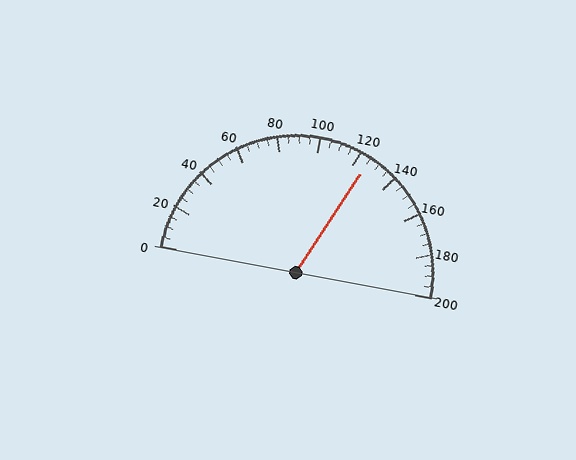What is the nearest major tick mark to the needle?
The nearest major tick mark is 120.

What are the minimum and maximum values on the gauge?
The gauge ranges from 0 to 200.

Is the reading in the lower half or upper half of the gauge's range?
The reading is in the upper half of the range (0 to 200).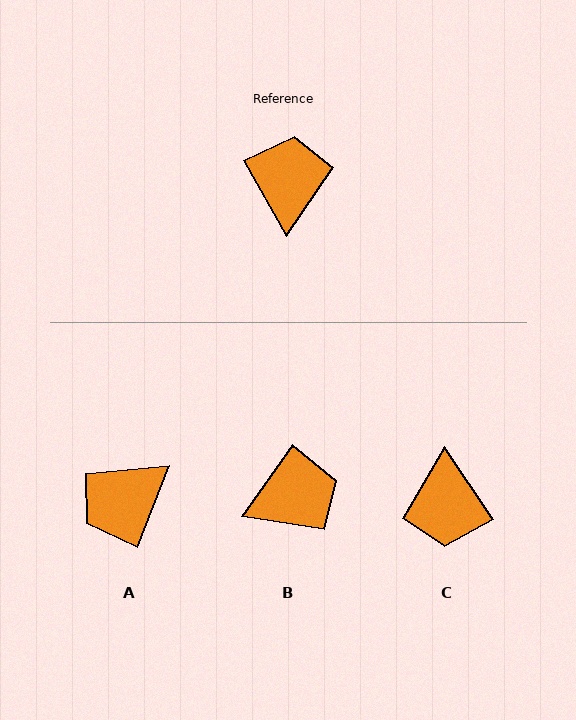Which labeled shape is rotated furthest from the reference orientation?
C, about 176 degrees away.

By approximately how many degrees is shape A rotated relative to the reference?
Approximately 129 degrees counter-clockwise.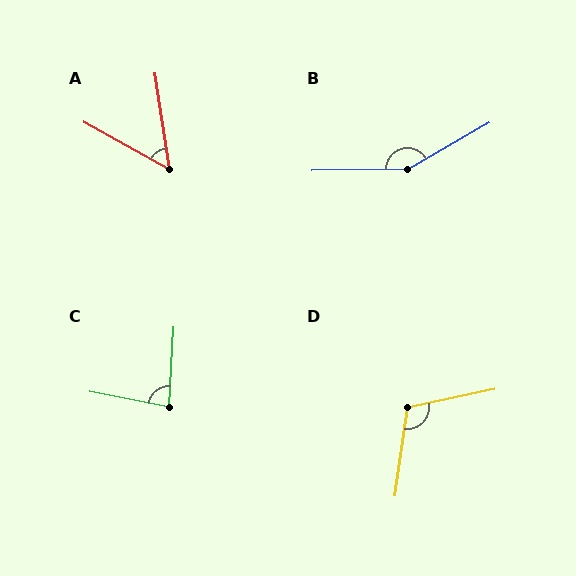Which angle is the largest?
B, at approximately 151 degrees.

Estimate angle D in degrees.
Approximately 110 degrees.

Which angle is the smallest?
A, at approximately 52 degrees.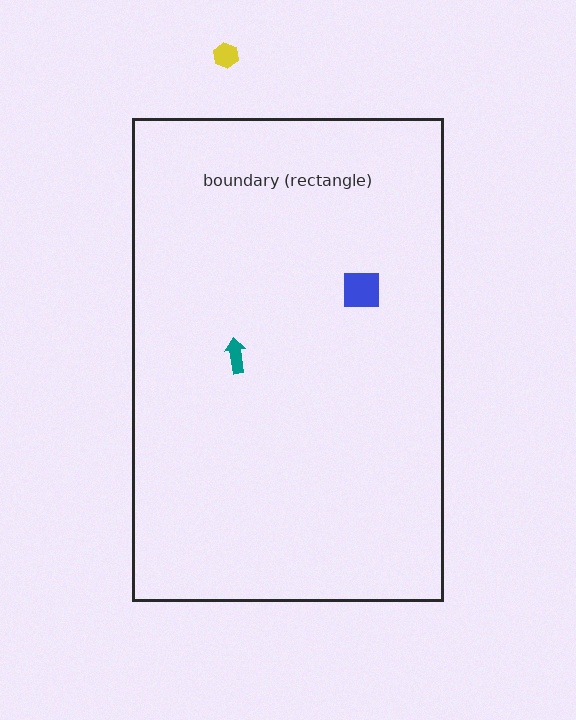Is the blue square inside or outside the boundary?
Inside.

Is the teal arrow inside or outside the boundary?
Inside.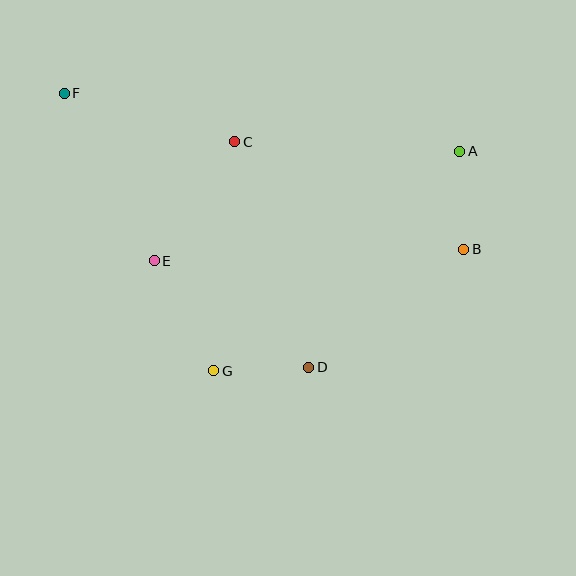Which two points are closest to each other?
Points D and G are closest to each other.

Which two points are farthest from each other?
Points B and F are farthest from each other.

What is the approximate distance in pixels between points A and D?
The distance between A and D is approximately 263 pixels.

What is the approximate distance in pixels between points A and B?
The distance between A and B is approximately 98 pixels.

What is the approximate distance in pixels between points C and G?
The distance between C and G is approximately 230 pixels.